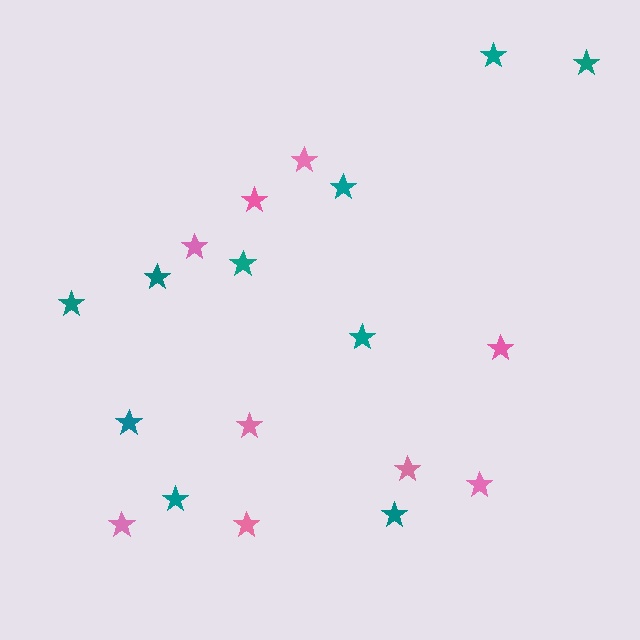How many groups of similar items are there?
There are 2 groups: one group of teal stars (10) and one group of pink stars (9).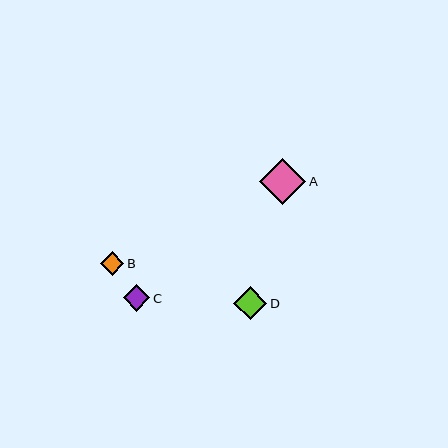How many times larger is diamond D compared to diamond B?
Diamond D is approximately 1.4 times the size of diamond B.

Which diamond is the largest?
Diamond A is the largest with a size of approximately 46 pixels.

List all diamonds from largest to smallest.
From largest to smallest: A, D, C, B.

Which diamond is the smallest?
Diamond B is the smallest with a size of approximately 23 pixels.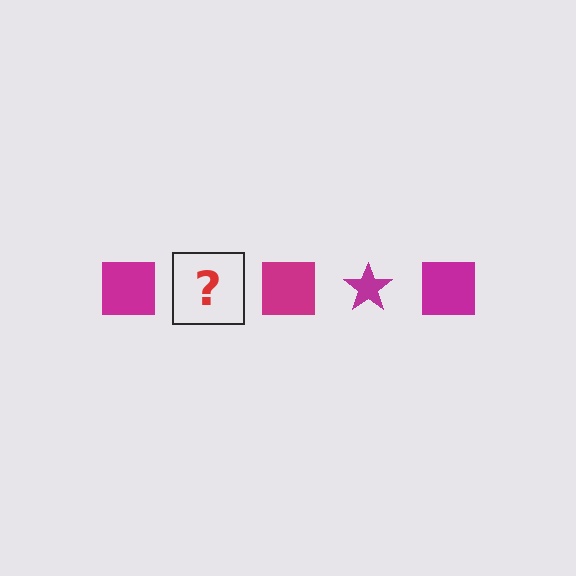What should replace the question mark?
The question mark should be replaced with a magenta star.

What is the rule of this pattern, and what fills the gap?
The rule is that the pattern cycles through square, star shapes in magenta. The gap should be filled with a magenta star.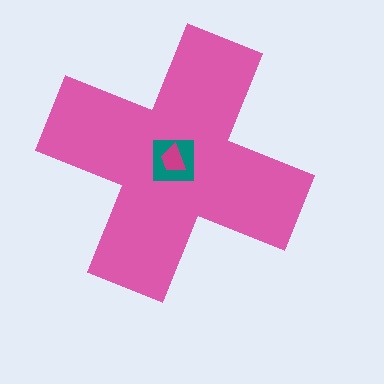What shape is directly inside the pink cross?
The teal square.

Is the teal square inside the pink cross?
Yes.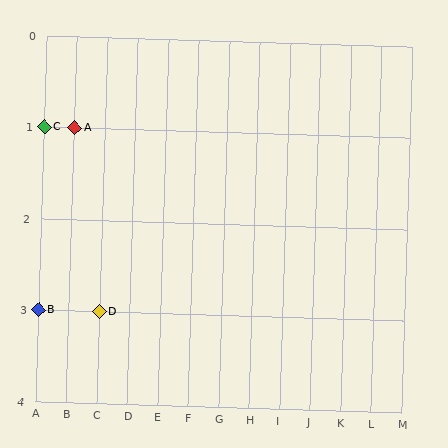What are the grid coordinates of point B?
Point B is at grid coordinates (A, 3).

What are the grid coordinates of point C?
Point C is at grid coordinates (A, 1).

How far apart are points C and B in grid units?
Points C and B are 2 rows apart.